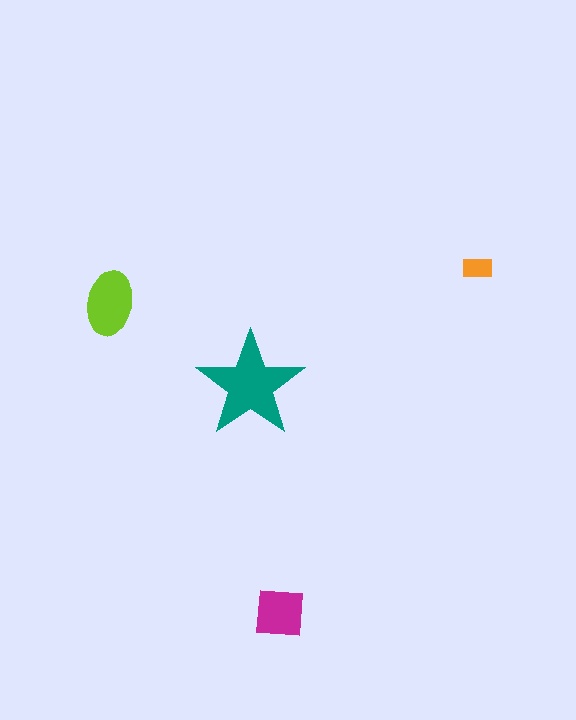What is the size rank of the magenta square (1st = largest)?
3rd.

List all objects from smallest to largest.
The orange rectangle, the magenta square, the lime ellipse, the teal star.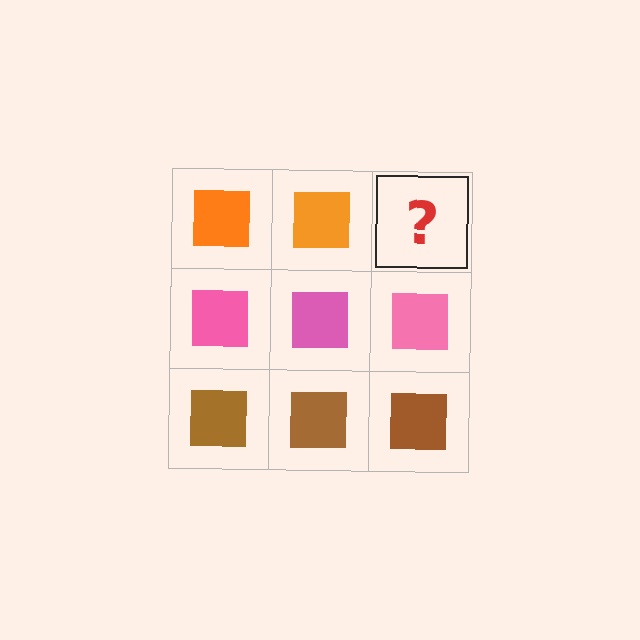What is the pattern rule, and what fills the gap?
The rule is that each row has a consistent color. The gap should be filled with an orange square.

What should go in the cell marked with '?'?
The missing cell should contain an orange square.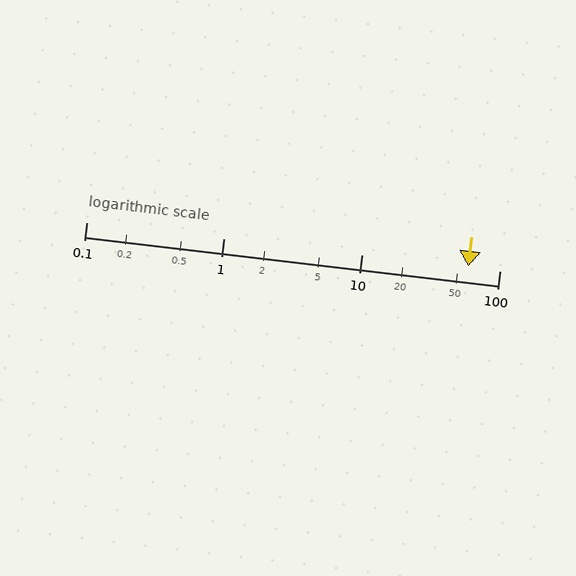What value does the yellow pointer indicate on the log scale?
The pointer indicates approximately 59.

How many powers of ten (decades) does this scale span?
The scale spans 3 decades, from 0.1 to 100.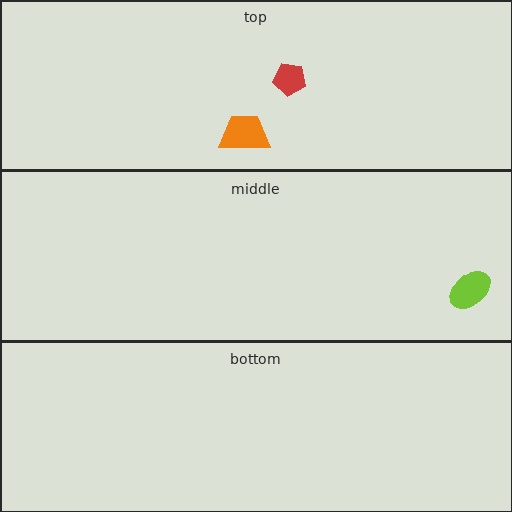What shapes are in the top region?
The orange trapezoid, the red pentagon.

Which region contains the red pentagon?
The top region.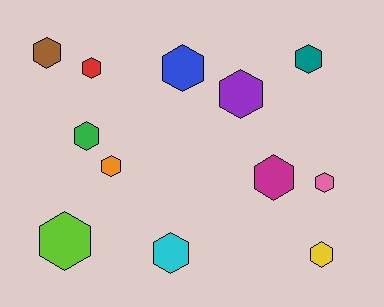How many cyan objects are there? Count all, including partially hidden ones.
There is 1 cyan object.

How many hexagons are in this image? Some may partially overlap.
There are 12 hexagons.